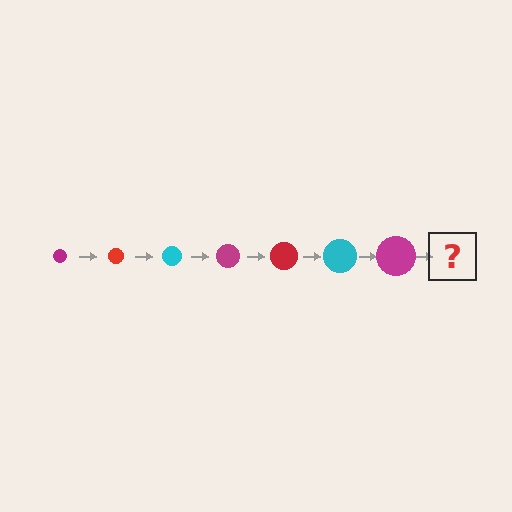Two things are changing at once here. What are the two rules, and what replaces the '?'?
The two rules are that the circle grows larger each step and the color cycles through magenta, red, and cyan. The '?' should be a red circle, larger than the previous one.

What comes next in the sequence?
The next element should be a red circle, larger than the previous one.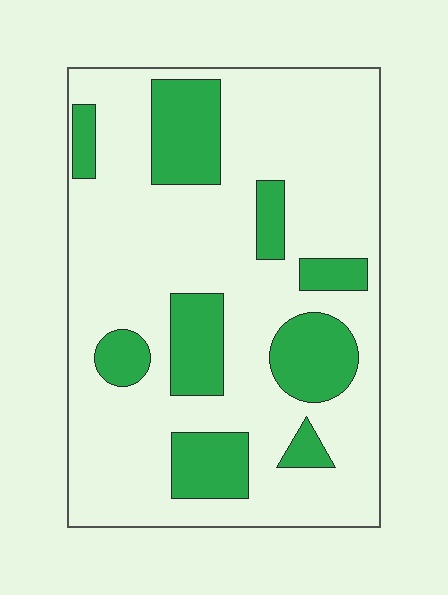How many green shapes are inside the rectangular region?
9.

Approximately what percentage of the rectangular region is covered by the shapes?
Approximately 25%.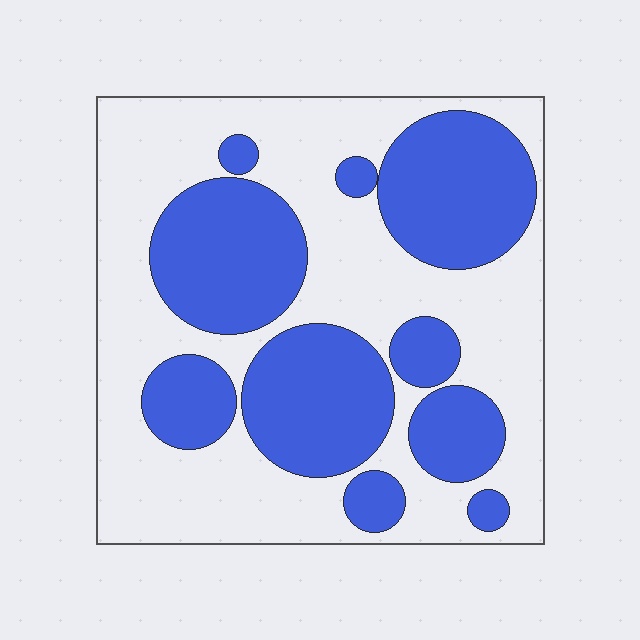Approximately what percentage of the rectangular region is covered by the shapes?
Approximately 40%.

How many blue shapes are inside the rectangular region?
10.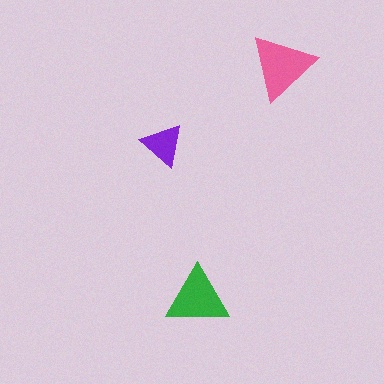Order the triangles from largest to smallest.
the pink one, the green one, the purple one.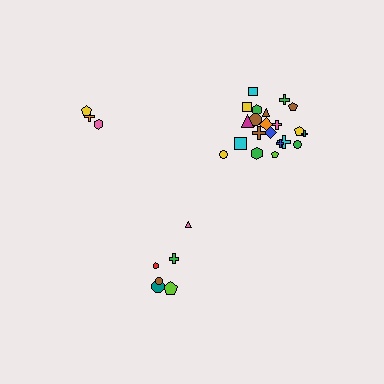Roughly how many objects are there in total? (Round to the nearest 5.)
Roughly 30 objects in total.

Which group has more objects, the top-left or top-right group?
The top-right group.